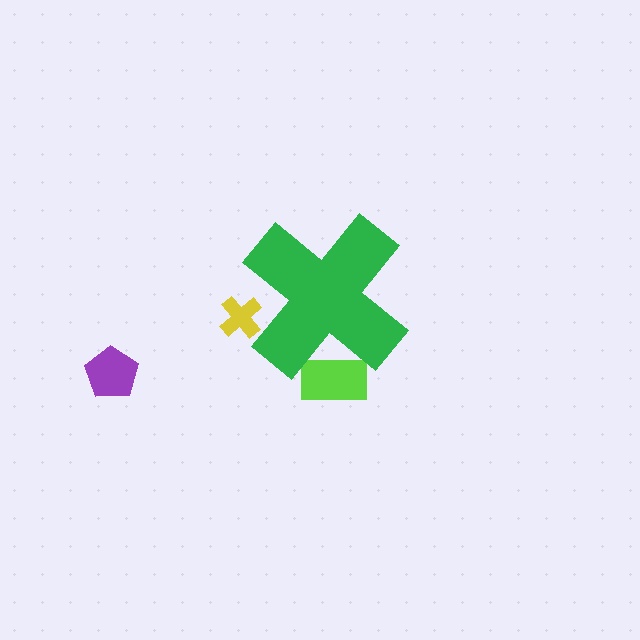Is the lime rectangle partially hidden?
Yes, the lime rectangle is partially hidden behind the green cross.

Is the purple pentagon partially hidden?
No, the purple pentagon is fully visible.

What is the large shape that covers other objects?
A green cross.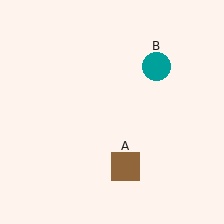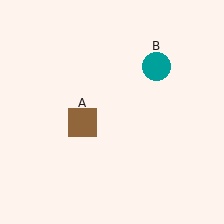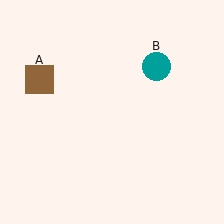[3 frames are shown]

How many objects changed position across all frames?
1 object changed position: brown square (object A).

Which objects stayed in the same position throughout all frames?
Teal circle (object B) remained stationary.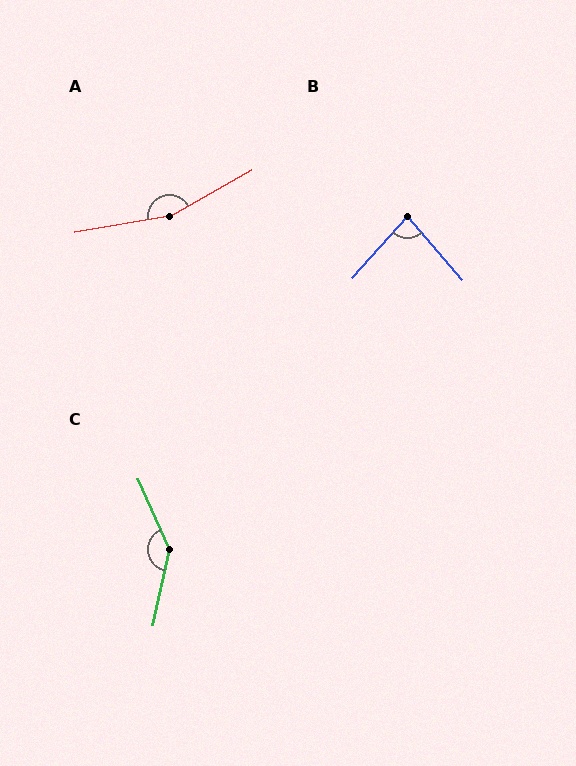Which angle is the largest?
A, at approximately 160 degrees.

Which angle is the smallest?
B, at approximately 83 degrees.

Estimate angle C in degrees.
Approximately 143 degrees.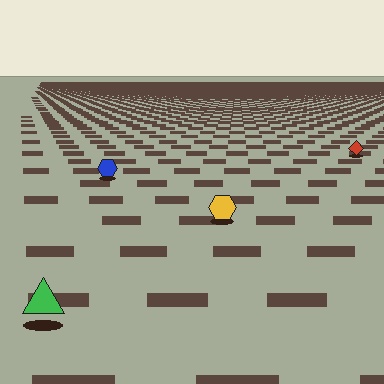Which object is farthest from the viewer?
The red diamond is farthest from the viewer. It appears smaller and the ground texture around it is denser.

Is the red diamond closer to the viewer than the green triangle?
No. The green triangle is closer — you can tell from the texture gradient: the ground texture is coarser near it.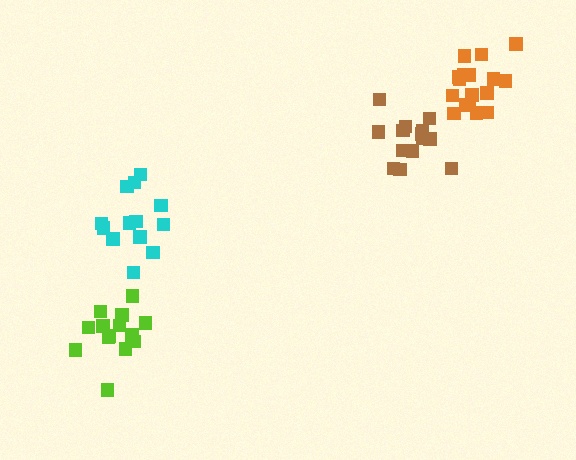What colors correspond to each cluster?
The clusters are colored: orange, brown, cyan, lime.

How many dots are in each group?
Group 1: 17 dots, Group 2: 15 dots, Group 3: 13 dots, Group 4: 14 dots (59 total).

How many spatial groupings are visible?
There are 4 spatial groupings.